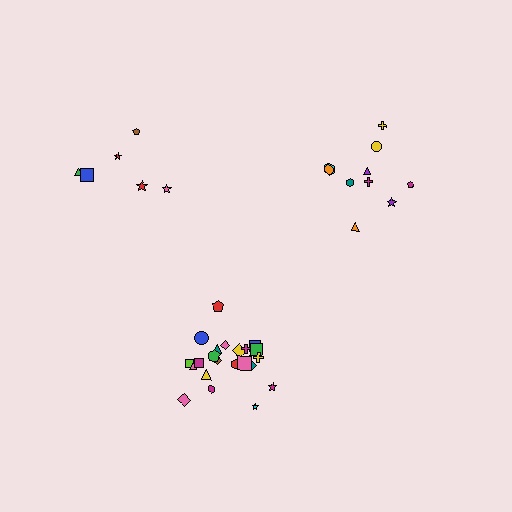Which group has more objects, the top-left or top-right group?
The top-right group.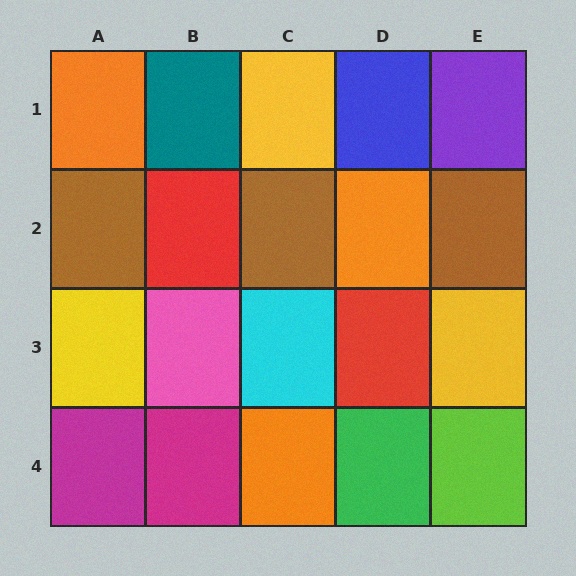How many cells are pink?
1 cell is pink.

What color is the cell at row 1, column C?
Yellow.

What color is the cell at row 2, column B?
Red.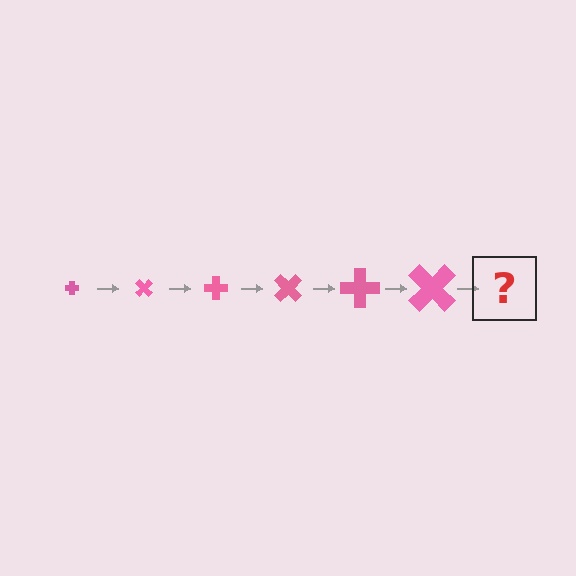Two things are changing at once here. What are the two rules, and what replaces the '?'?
The two rules are that the cross grows larger each step and it rotates 45 degrees each step. The '?' should be a cross, larger than the previous one and rotated 270 degrees from the start.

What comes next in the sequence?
The next element should be a cross, larger than the previous one and rotated 270 degrees from the start.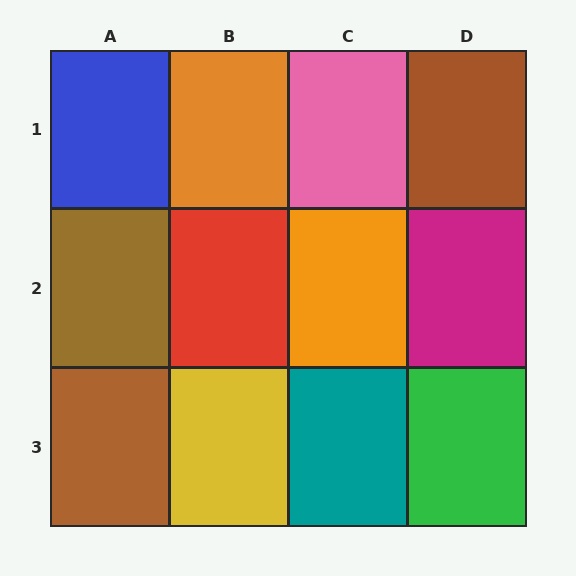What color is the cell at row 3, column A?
Brown.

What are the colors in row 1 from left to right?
Blue, orange, pink, brown.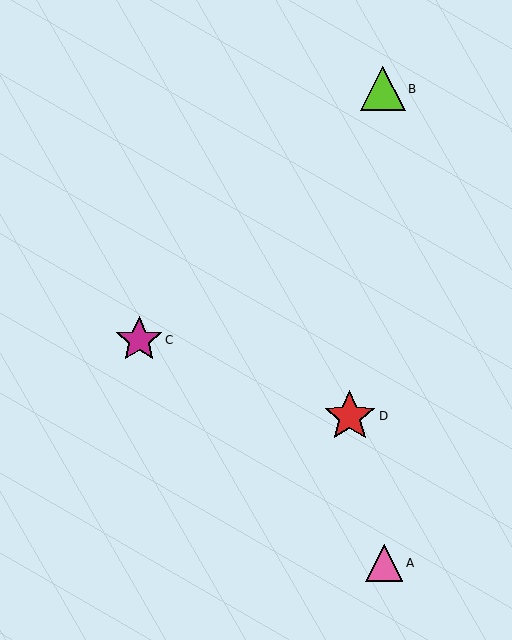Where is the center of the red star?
The center of the red star is at (350, 416).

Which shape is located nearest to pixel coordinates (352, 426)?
The red star (labeled D) at (350, 416) is nearest to that location.